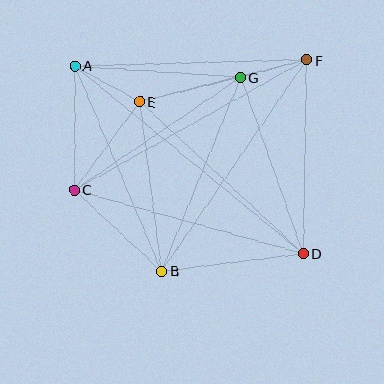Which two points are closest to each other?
Points F and G are closest to each other.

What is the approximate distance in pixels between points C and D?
The distance between C and D is approximately 237 pixels.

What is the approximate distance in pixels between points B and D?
The distance between B and D is approximately 142 pixels.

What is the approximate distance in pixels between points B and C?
The distance between B and C is approximately 120 pixels.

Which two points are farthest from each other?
Points A and D are farthest from each other.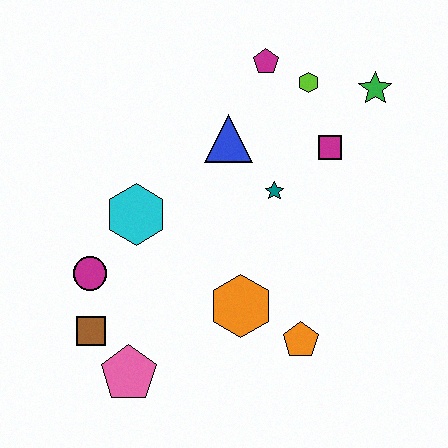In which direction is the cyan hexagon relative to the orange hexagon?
The cyan hexagon is to the left of the orange hexagon.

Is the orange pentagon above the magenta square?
No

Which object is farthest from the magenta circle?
The green star is farthest from the magenta circle.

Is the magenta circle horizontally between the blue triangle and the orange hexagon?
No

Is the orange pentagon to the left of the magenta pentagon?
No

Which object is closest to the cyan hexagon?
The magenta circle is closest to the cyan hexagon.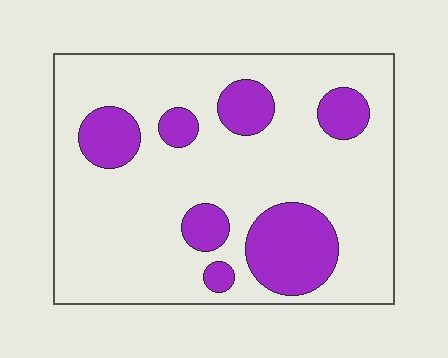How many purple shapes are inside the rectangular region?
7.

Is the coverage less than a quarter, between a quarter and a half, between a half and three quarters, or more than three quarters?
Less than a quarter.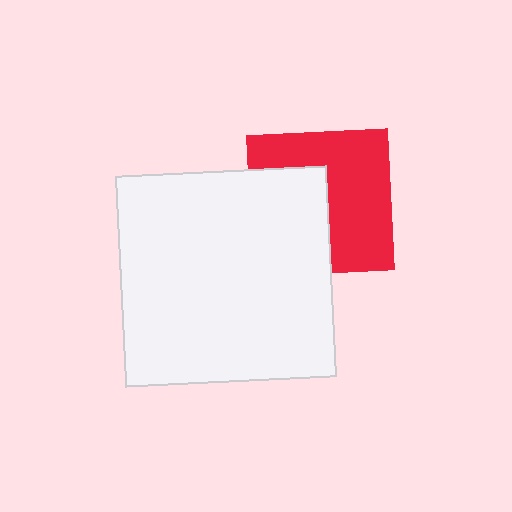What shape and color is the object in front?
The object in front is a white square.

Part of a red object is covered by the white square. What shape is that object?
It is a square.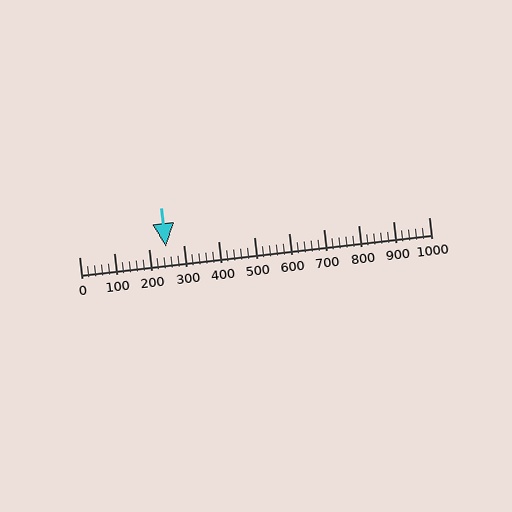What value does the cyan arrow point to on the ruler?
The cyan arrow points to approximately 249.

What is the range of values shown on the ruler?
The ruler shows values from 0 to 1000.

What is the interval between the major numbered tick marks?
The major tick marks are spaced 100 units apart.